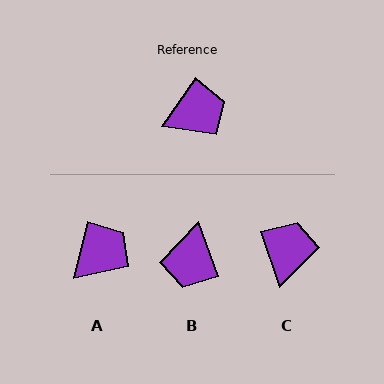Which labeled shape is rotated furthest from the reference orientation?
B, about 124 degrees away.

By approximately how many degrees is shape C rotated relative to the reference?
Approximately 53 degrees counter-clockwise.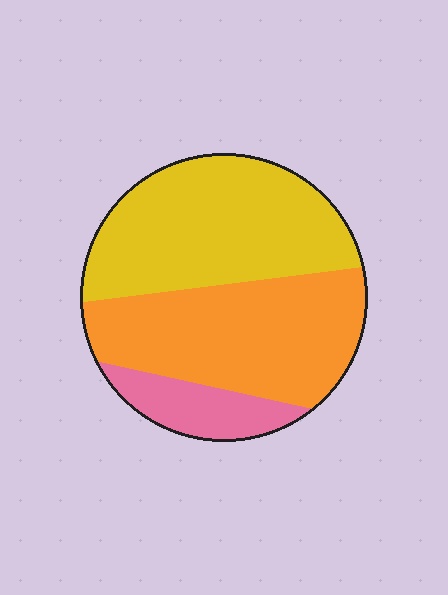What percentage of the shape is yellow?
Yellow covers around 45% of the shape.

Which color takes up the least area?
Pink, at roughly 15%.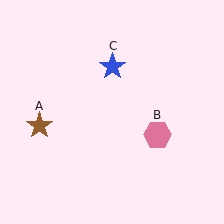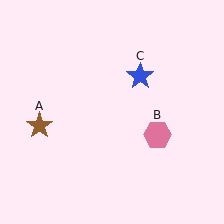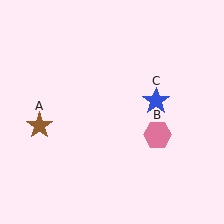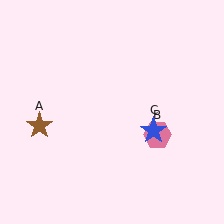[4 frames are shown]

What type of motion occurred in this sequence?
The blue star (object C) rotated clockwise around the center of the scene.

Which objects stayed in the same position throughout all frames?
Brown star (object A) and pink hexagon (object B) remained stationary.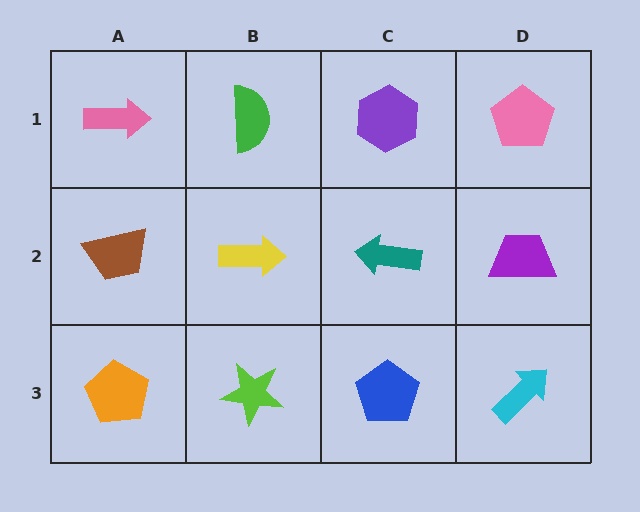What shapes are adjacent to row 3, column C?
A teal arrow (row 2, column C), a lime star (row 3, column B), a cyan arrow (row 3, column D).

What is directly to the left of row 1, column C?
A green semicircle.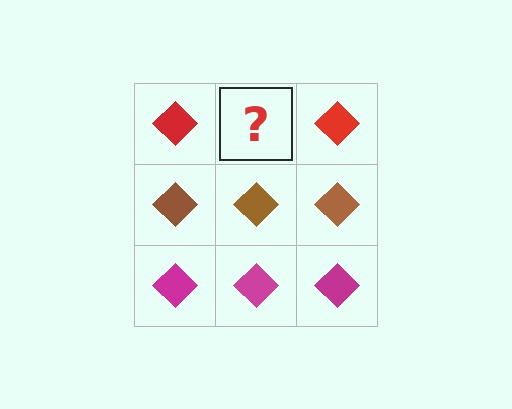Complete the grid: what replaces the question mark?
The question mark should be replaced with a red diamond.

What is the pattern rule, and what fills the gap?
The rule is that each row has a consistent color. The gap should be filled with a red diamond.